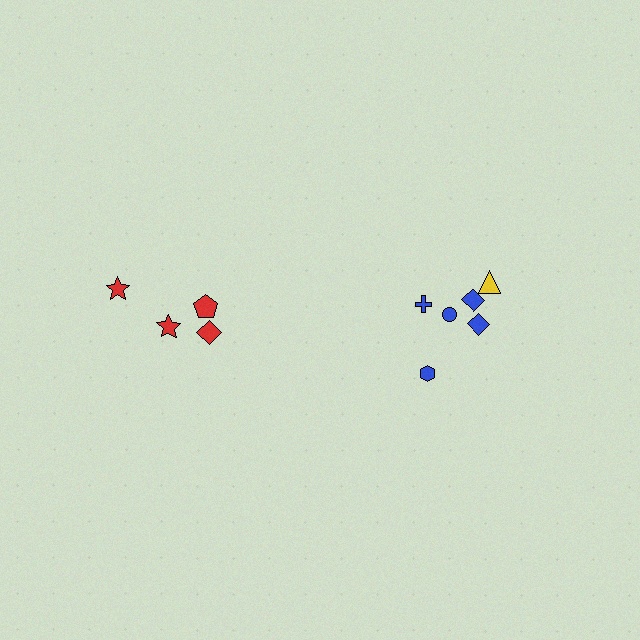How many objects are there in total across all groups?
There are 10 objects.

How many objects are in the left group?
There are 4 objects.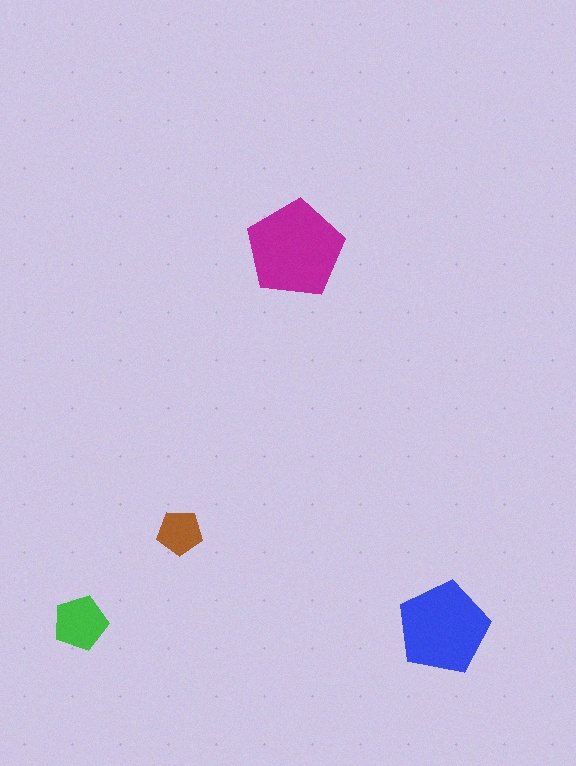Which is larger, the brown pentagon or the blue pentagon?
The blue one.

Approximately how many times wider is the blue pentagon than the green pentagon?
About 1.5 times wider.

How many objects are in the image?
There are 4 objects in the image.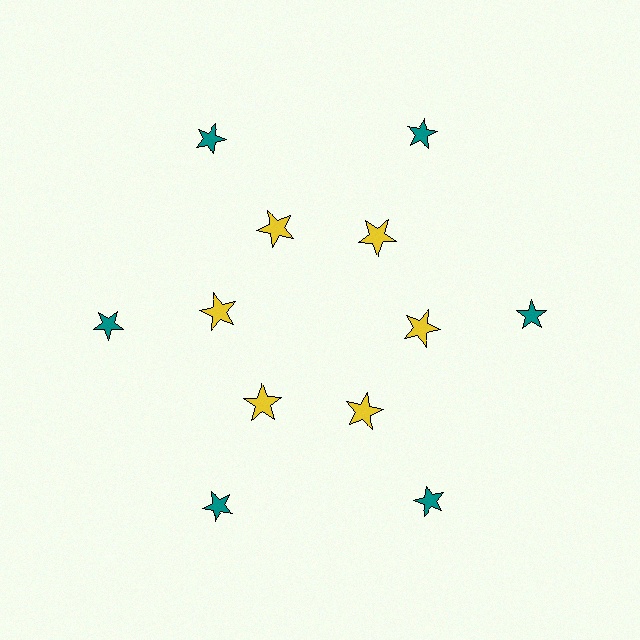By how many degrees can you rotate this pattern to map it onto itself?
The pattern maps onto itself every 60 degrees of rotation.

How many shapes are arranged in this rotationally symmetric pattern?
There are 12 shapes, arranged in 6 groups of 2.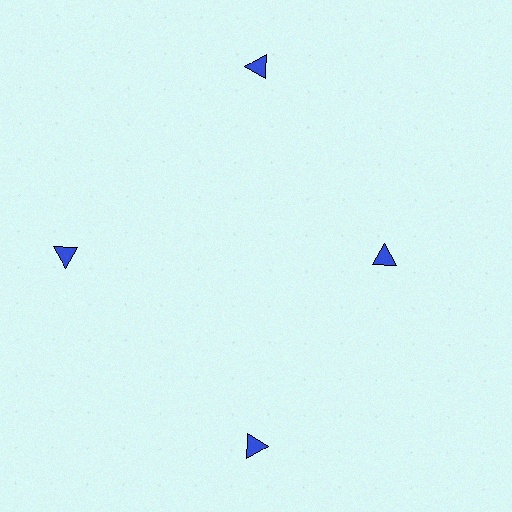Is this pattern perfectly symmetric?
No. The 4 blue triangles are arranged in a ring, but one element near the 3 o'clock position is pulled inward toward the center, breaking the 4-fold rotational symmetry.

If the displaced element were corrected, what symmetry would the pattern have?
It would have 4-fold rotational symmetry — the pattern would map onto itself every 90 degrees.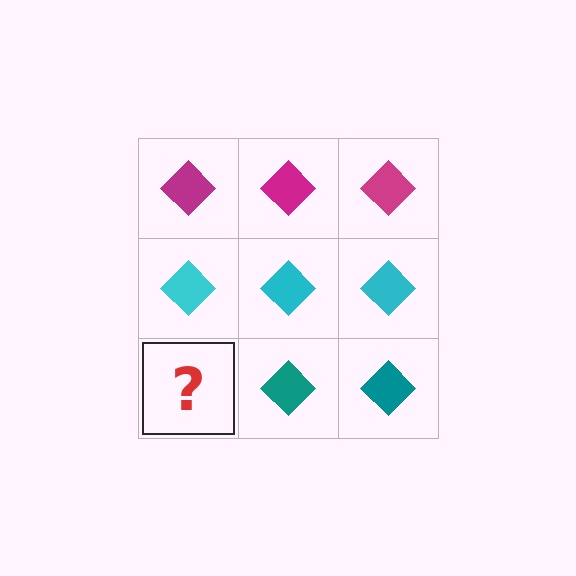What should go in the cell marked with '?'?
The missing cell should contain a teal diamond.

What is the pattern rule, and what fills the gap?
The rule is that each row has a consistent color. The gap should be filled with a teal diamond.